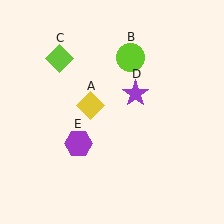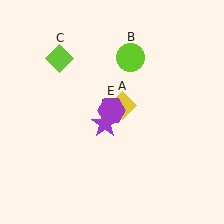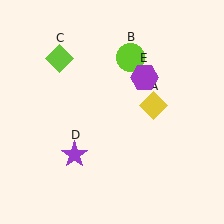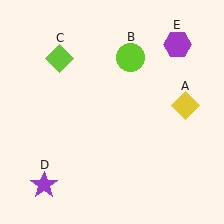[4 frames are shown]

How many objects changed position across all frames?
3 objects changed position: yellow diamond (object A), purple star (object D), purple hexagon (object E).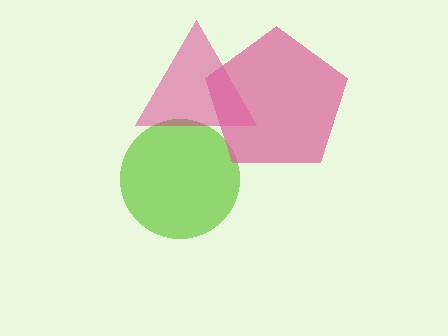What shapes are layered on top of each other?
The layered shapes are: a lime circle, a magenta triangle, a pink pentagon.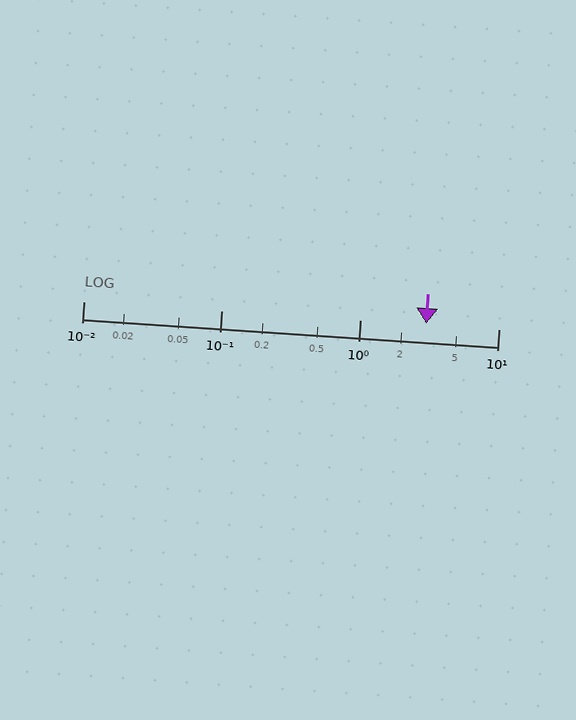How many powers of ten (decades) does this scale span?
The scale spans 3 decades, from 0.01 to 10.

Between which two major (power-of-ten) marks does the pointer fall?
The pointer is between 1 and 10.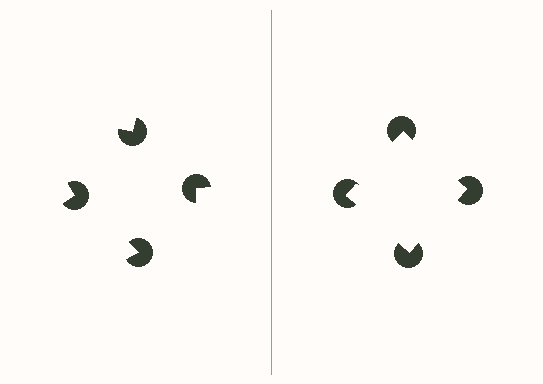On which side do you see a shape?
An illusory square appears on the right side. On the left side the wedge cuts are rotated, so no coherent shape forms.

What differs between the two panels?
The pac-man discs are positioned identically on both sides; only the wedge orientations differ. On the right they align to a square; on the left they are misaligned.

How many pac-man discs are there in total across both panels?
8 — 4 on each side.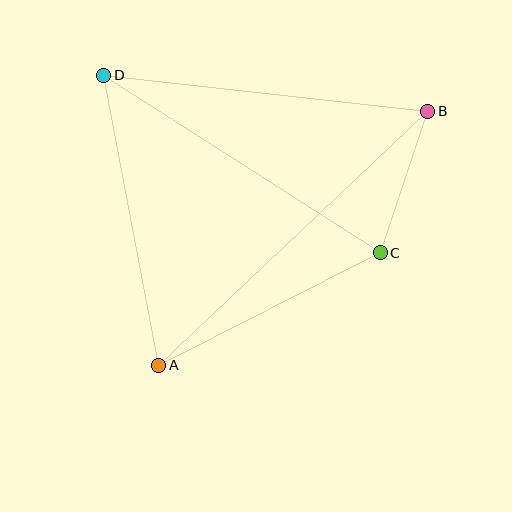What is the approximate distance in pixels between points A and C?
The distance between A and C is approximately 248 pixels.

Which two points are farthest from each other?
Points A and B are farthest from each other.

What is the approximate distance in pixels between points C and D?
The distance between C and D is approximately 329 pixels.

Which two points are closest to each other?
Points B and C are closest to each other.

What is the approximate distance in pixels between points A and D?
The distance between A and D is approximately 295 pixels.